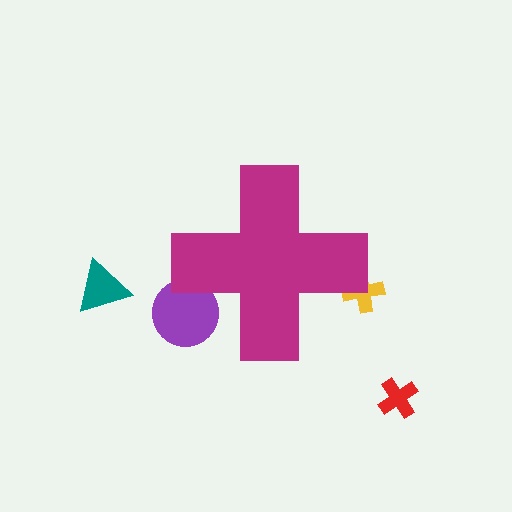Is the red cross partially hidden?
No, the red cross is fully visible.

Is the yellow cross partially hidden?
Yes, the yellow cross is partially hidden behind the magenta cross.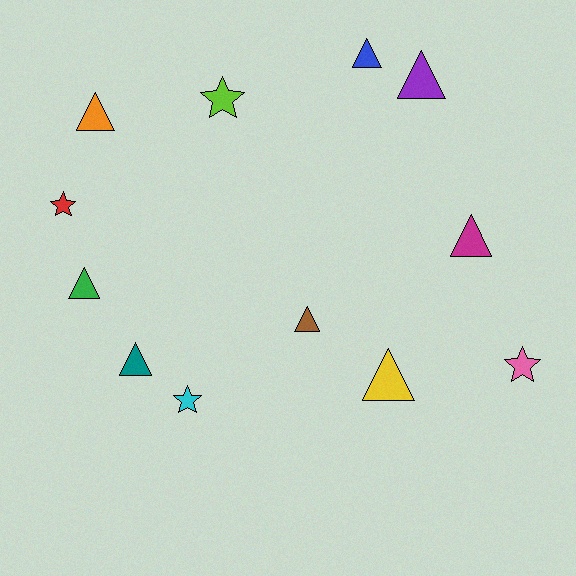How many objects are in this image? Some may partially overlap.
There are 12 objects.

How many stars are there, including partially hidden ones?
There are 4 stars.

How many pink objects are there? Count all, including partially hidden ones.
There is 1 pink object.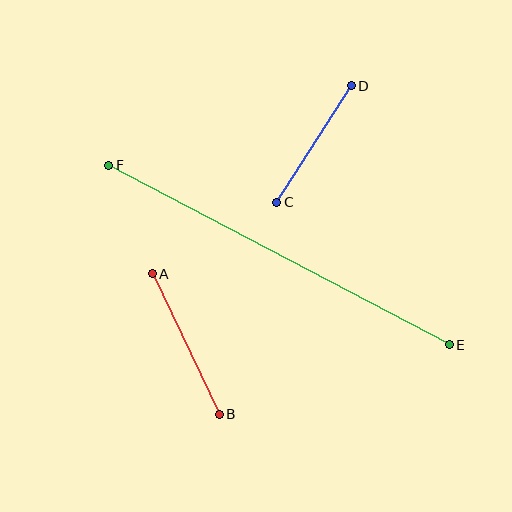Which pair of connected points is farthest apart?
Points E and F are farthest apart.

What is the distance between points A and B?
The distance is approximately 155 pixels.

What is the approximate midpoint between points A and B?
The midpoint is at approximately (186, 344) pixels.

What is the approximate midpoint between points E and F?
The midpoint is at approximately (279, 255) pixels.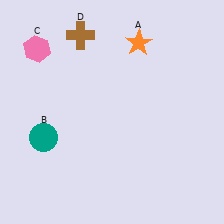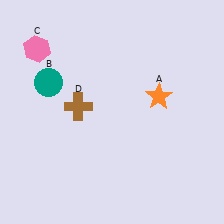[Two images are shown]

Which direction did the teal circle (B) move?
The teal circle (B) moved up.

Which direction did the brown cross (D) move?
The brown cross (D) moved down.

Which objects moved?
The objects that moved are: the orange star (A), the teal circle (B), the brown cross (D).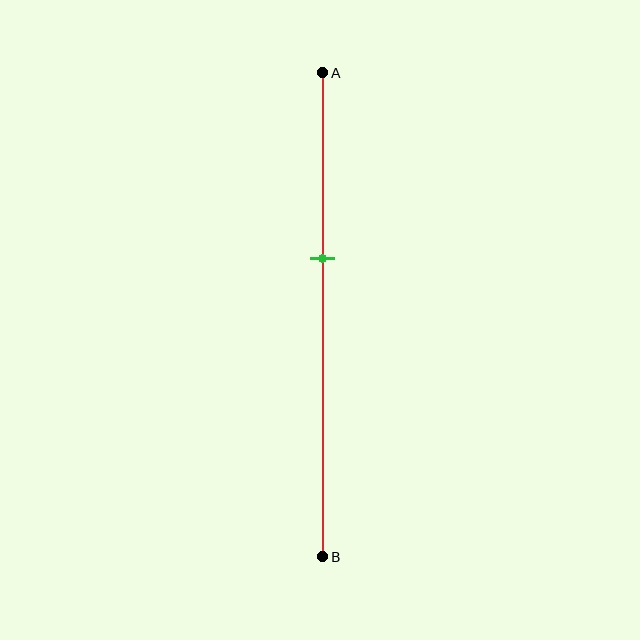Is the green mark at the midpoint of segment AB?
No, the mark is at about 40% from A, not at the 50% midpoint.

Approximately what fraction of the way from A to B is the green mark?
The green mark is approximately 40% of the way from A to B.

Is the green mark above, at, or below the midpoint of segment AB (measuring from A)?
The green mark is above the midpoint of segment AB.